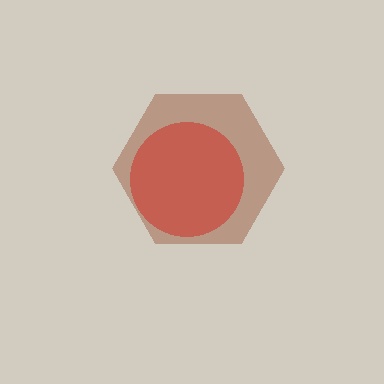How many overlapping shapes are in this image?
There are 2 overlapping shapes in the image.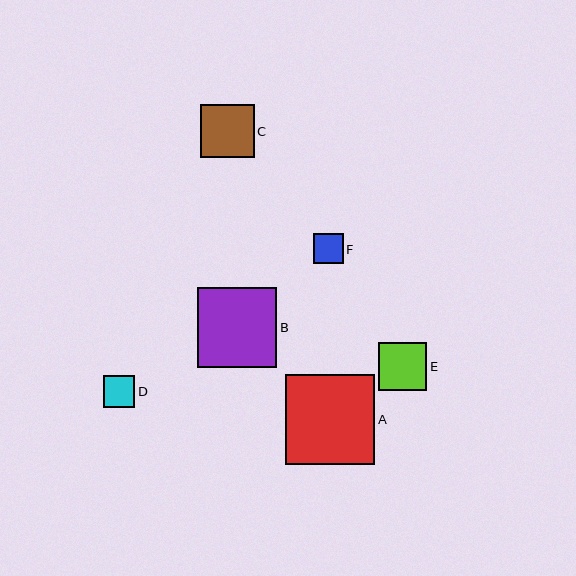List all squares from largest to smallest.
From largest to smallest: A, B, C, E, D, F.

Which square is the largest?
Square A is the largest with a size of approximately 90 pixels.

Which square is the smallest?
Square F is the smallest with a size of approximately 30 pixels.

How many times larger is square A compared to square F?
Square A is approximately 3.0 times the size of square F.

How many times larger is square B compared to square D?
Square B is approximately 2.5 times the size of square D.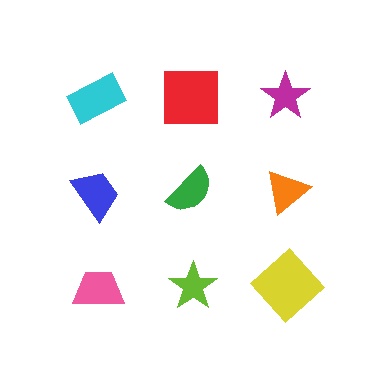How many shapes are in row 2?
3 shapes.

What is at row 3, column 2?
A lime star.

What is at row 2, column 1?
A blue trapezoid.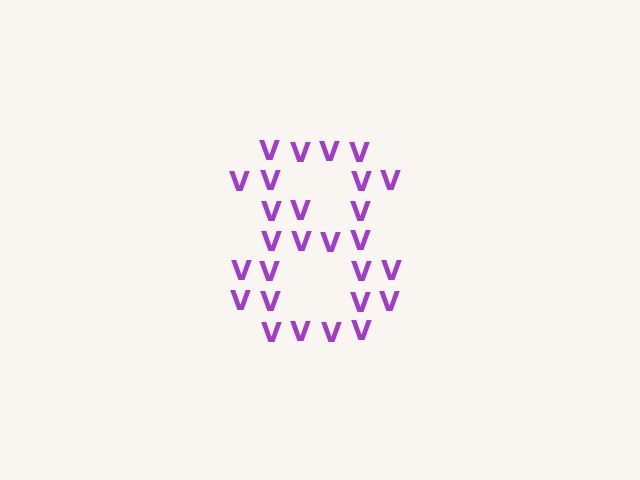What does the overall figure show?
The overall figure shows the digit 8.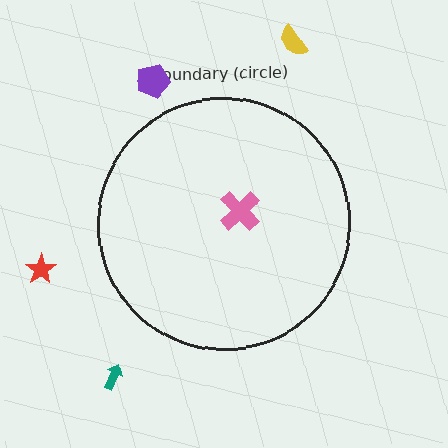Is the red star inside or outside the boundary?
Outside.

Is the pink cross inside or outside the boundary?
Inside.